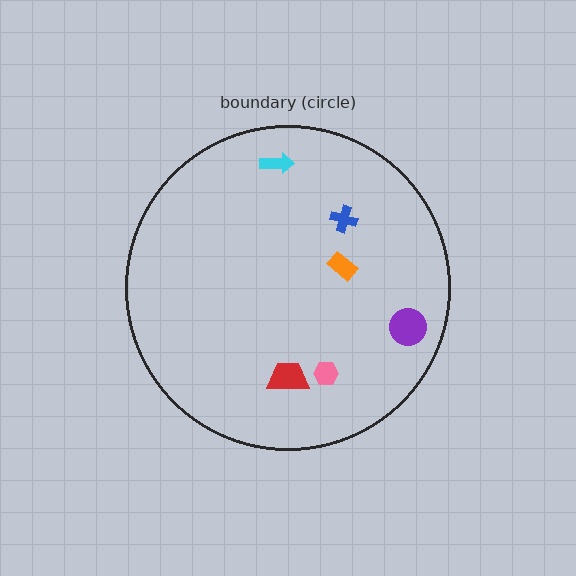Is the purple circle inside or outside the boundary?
Inside.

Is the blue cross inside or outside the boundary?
Inside.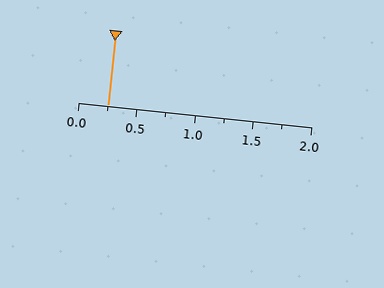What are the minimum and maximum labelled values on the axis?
The axis runs from 0.0 to 2.0.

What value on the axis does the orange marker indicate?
The marker indicates approximately 0.25.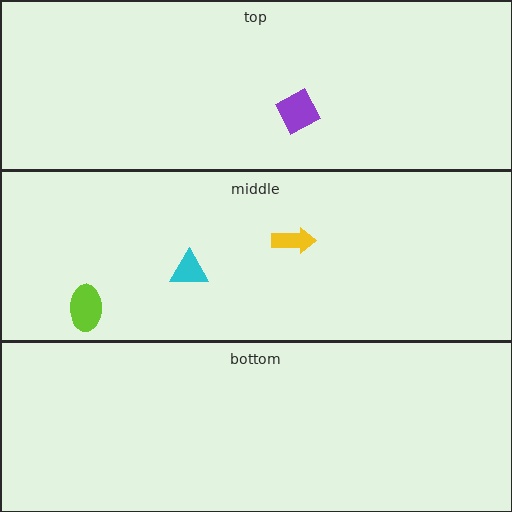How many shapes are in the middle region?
3.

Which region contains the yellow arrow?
The middle region.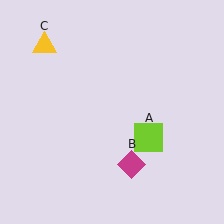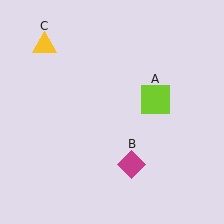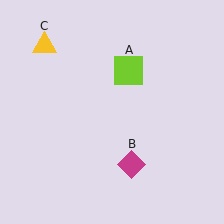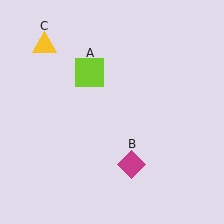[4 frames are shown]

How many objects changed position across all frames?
1 object changed position: lime square (object A).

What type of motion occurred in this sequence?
The lime square (object A) rotated counterclockwise around the center of the scene.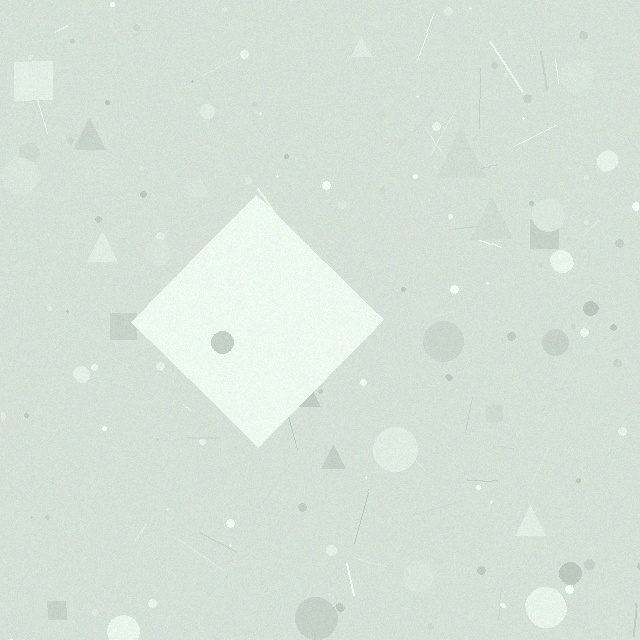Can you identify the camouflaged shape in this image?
The camouflaged shape is a diamond.